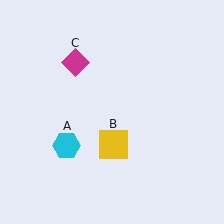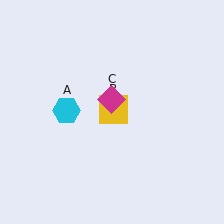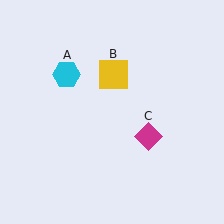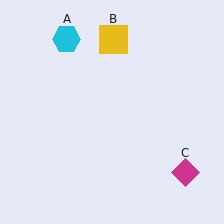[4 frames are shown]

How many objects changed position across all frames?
3 objects changed position: cyan hexagon (object A), yellow square (object B), magenta diamond (object C).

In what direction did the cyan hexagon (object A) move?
The cyan hexagon (object A) moved up.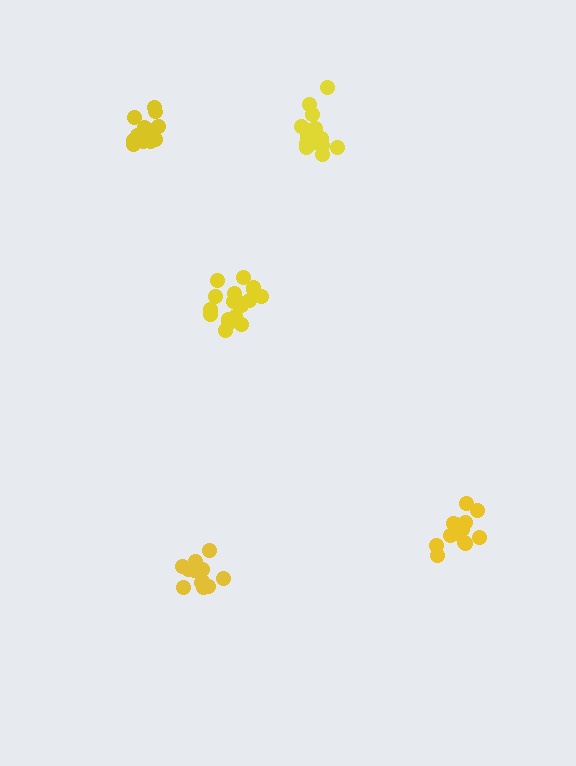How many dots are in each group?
Group 1: 18 dots, Group 2: 13 dots, Group 3: 14 dots, Group 4: 16 dots, Group 5: 13 dots (74 total).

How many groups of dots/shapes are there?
There are 5 groups.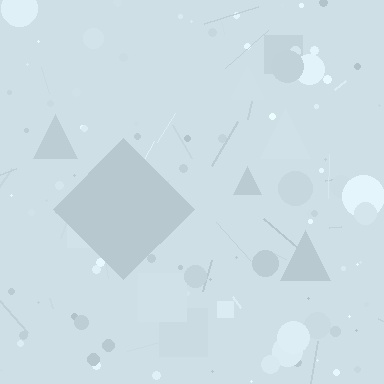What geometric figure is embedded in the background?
A diamond is embedded in the background.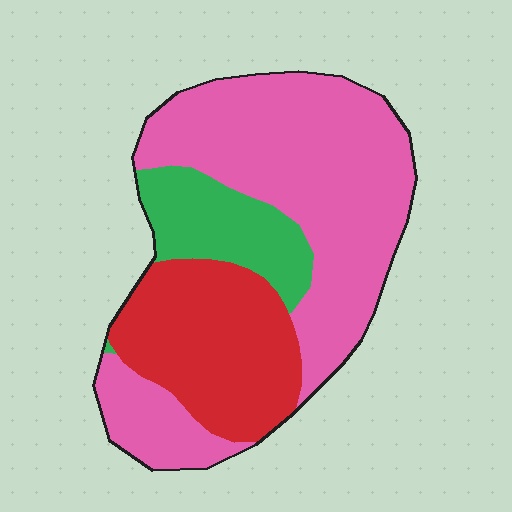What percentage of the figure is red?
Red takes up about one quarter (1/4) of the figure.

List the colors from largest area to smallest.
From largest to smallest: pink, red, green.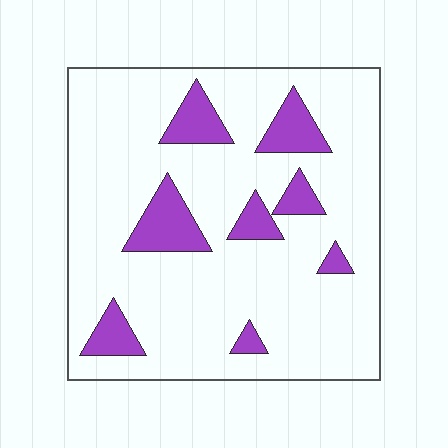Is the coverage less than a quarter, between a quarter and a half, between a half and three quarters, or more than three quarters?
Less than a quarter.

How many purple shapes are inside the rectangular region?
8.